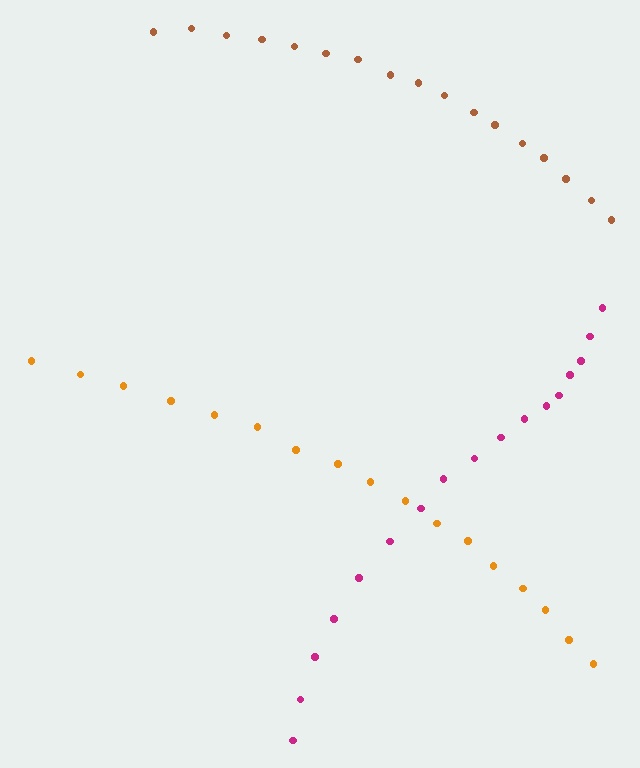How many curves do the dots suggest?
There are 3 distinct paths.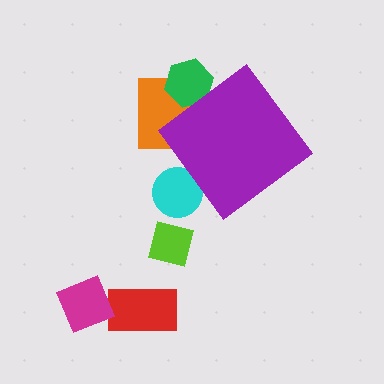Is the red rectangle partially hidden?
No, the red rectangle is fully visible.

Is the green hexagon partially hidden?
Yes, the green hexagon is partially hidden behind the purple diamond.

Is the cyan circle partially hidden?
Yes, the cyan circle is partially hidden behind the purple diamond.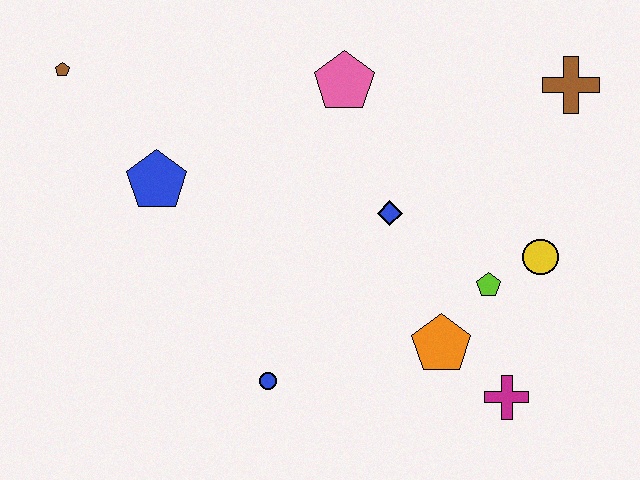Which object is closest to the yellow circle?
The lime pentagon is closest to the yellow circle.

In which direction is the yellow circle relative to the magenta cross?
The yellow circle is above the magenta cross.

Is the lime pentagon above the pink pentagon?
No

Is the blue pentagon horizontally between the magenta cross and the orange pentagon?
No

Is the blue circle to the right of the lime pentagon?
No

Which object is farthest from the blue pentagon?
The brown cross is farthest from the blue pentagon.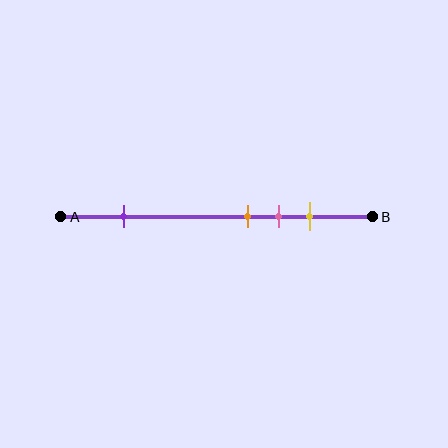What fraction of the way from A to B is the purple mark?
The purple mark is approximately 20% (0.2) of the way from A to B.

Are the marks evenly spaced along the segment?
No, the marks are not evenly spaced.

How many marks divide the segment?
There are 4 marks dividing the segment.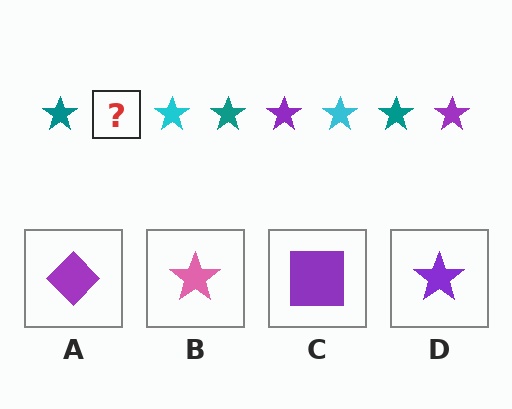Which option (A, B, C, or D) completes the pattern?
D.